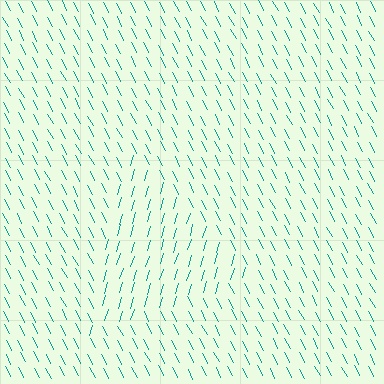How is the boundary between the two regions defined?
The boundary is defined purely by a change in line orientation (approximately 45 degrees difference). All lines are the same color and thickness.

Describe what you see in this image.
The image is filled with small teal line segments. A triangle region in the image has lines oriented differently from the surrounding lines, creating a visible texture boundary.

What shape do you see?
I see a triangle.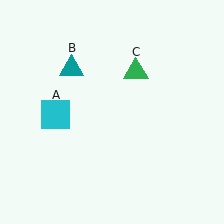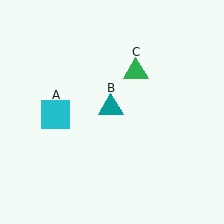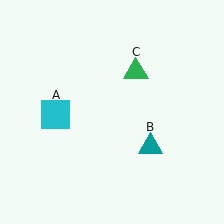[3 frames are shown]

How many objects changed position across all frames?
1 object changed position: teal triangle (object B).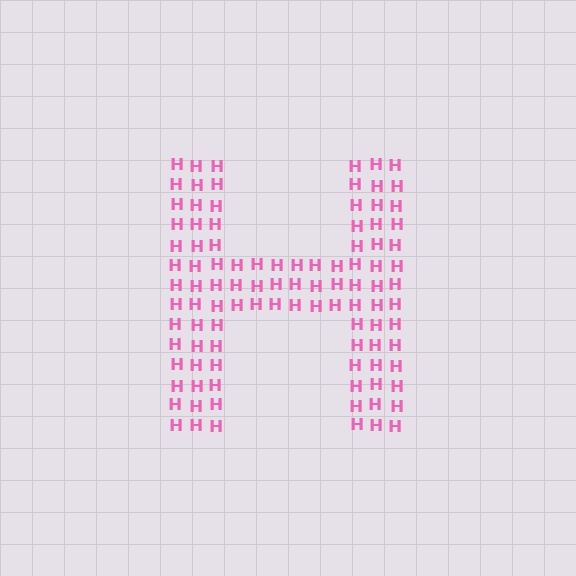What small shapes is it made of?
It is made of small letter H's.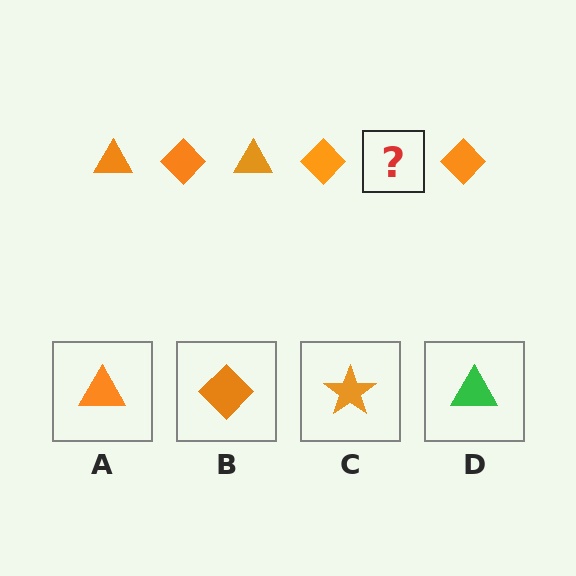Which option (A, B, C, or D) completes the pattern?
A.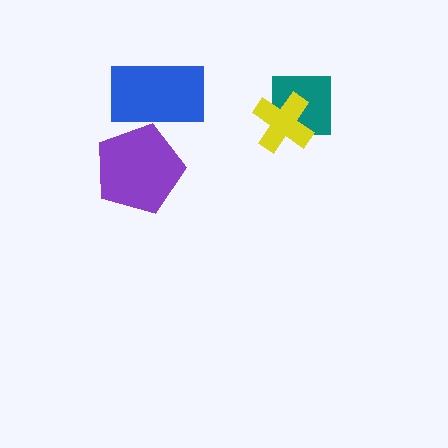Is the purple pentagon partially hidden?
Yes, it is partially covered by another shape.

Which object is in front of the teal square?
The yellow cross is in front of the teal square.